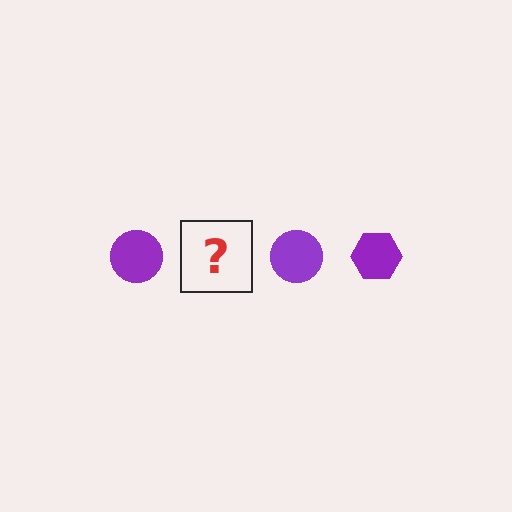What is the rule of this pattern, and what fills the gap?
The rule is that the pattern cycles through circle, hexagon shapes in purple. The gap should be filled with a purple hexagon.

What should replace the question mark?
The question mark should be replaced with a purple hexagon.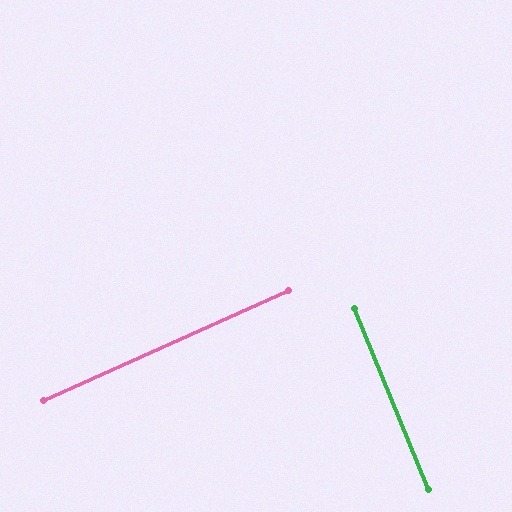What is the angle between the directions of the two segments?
Approximately 88 degrees.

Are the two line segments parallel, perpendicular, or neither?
Perpendicular — they meet at approximately 88°.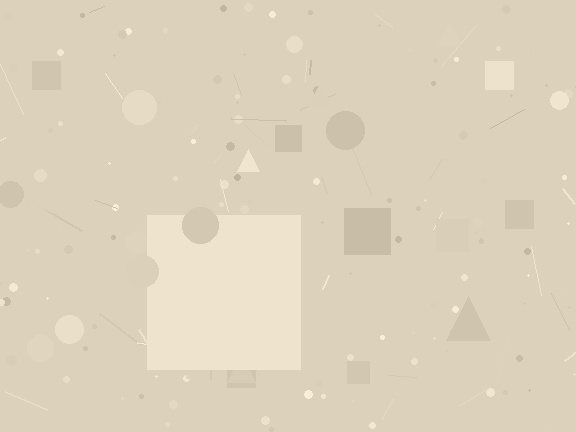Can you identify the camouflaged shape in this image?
The camouflaged shape is a square.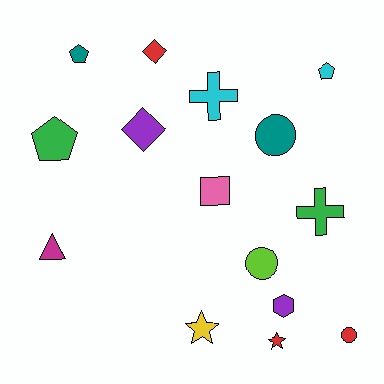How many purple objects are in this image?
There are 2 purple objects.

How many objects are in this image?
There are 15 objects.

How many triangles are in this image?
There is 1 triangle.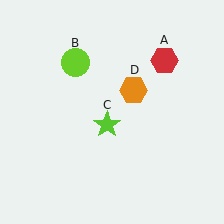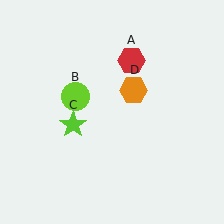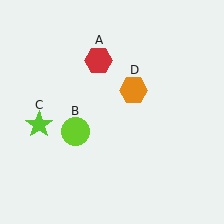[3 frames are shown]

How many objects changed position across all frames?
3 objects changed position: red hexagon (object A), lime circle (object B), lime star (object C).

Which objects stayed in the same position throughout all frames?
Orange hexagon (object D) remained stationary.